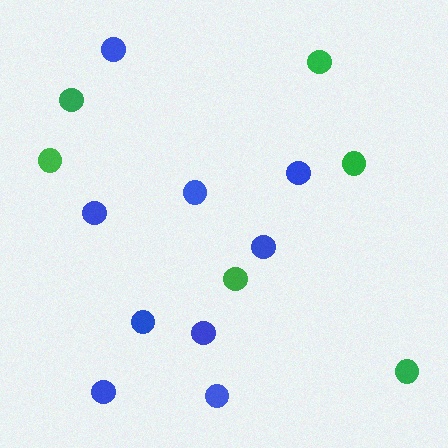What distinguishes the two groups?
There are 2 groups: one group of blue circles (9) and one group of green circles (6).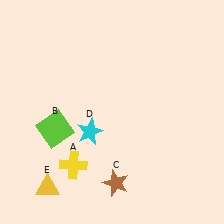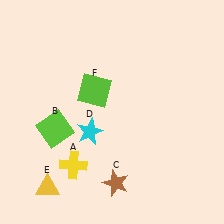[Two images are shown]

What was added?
A lime square (F) was added in Image 2.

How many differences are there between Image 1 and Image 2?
There is 1 difference between the two images.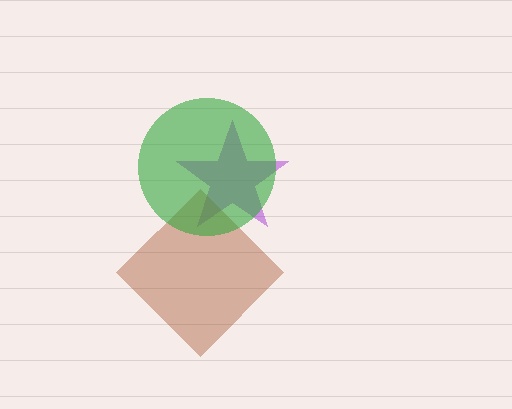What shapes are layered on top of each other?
The layered shapes are: a purple star, a brown diamond, a green circle.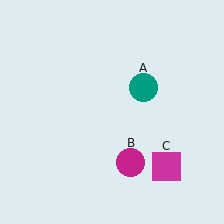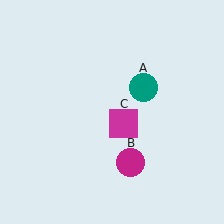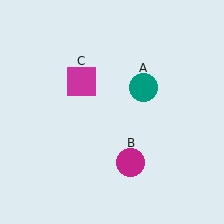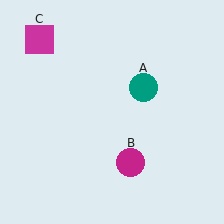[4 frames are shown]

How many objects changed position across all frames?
1 object changed position: magenta square (object C).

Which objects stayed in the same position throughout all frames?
Teal circle (object A) and magenta circle (object B) remained stationary.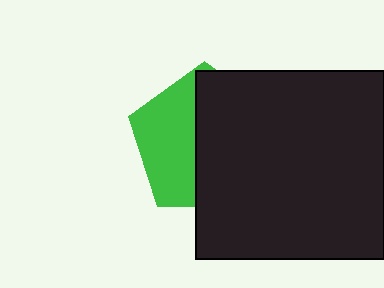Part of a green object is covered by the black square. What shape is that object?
It is a pentagon.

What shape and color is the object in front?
The object in front is a black square.